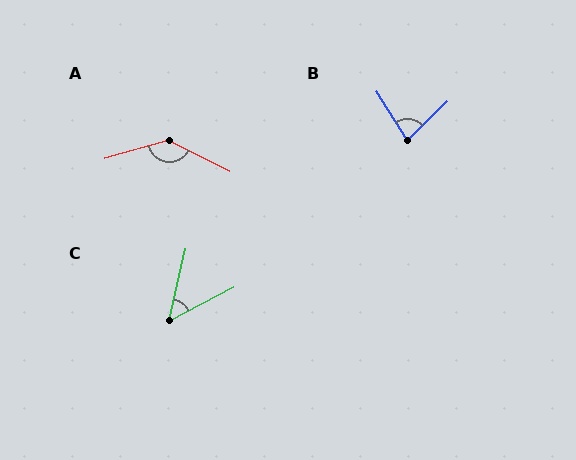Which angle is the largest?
A, at approximately 138 degrees.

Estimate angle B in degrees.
Approximately 78 degrees.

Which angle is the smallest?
C, at approximately 49 degrees.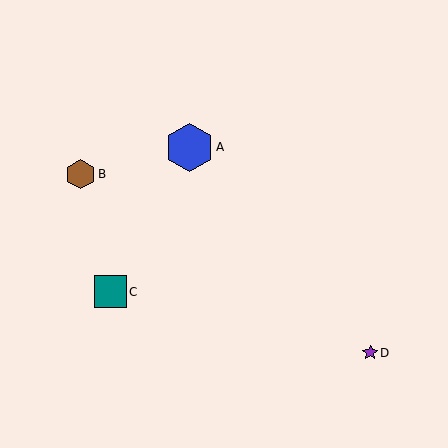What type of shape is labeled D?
Shape D is a purple star.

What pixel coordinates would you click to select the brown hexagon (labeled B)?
Click at (81, 174) to select the brown hexagon B.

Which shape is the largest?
The blue hexagon (labeled A) is the largest.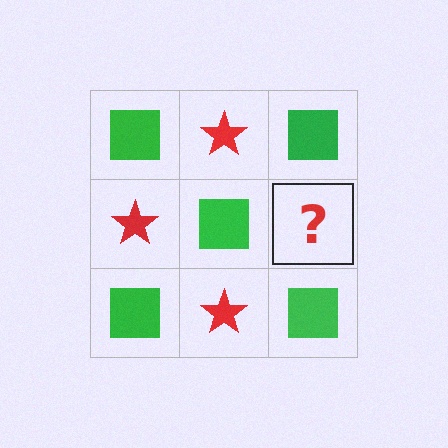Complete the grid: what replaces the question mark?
The question mark should be replaced with a red star.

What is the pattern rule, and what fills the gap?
The rule is that it alternates green square and red star in a checkerboard pattern. The gap should be filled with a red star.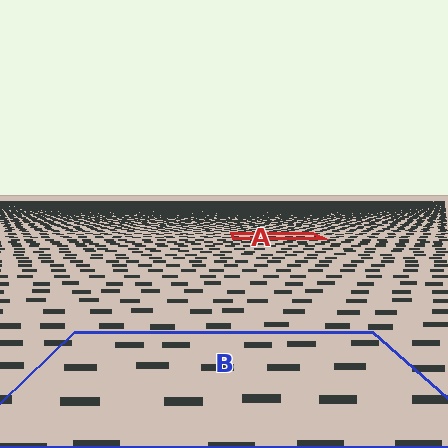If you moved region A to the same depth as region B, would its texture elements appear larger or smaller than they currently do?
They would appear larger. At a closer depth, the same texture elements are projected at a bigger on-screen size.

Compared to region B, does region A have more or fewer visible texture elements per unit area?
Region A has more texture elements per unit area — they are packed more densely because it is farther away.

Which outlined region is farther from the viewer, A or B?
Region A is farther from the viewer — the texture elements inside it appear smaller and more densely packed.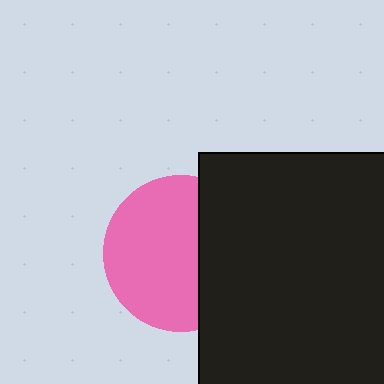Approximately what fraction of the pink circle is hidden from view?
Roughly 37% of the pink circle is hidden behind the black rectangle.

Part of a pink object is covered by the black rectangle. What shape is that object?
It is a circle.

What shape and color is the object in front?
The object in front is a black rectangle.